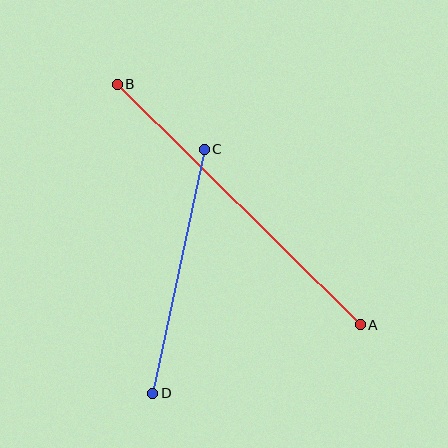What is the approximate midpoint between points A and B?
The midpoint is at approximately (239, 204) pixels.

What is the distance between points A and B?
The distance is approximately 342 pixels.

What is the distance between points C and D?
The distance is approximately 249 pixels.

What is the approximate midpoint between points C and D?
The midpoint is at approximately (178, 271) pixels.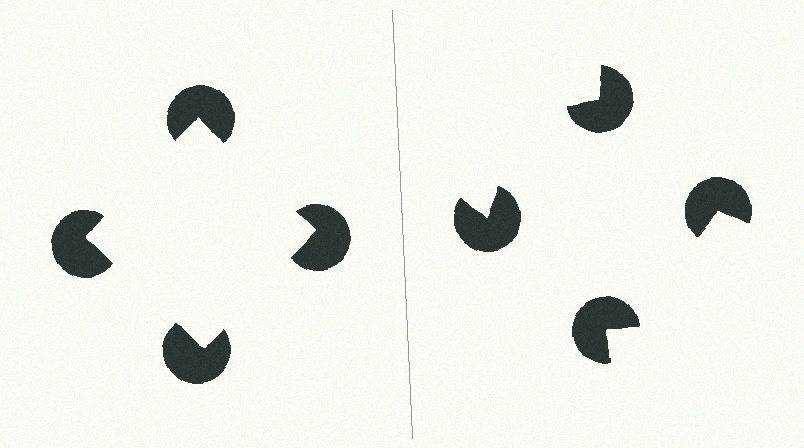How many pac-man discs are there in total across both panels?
8 — 4 on each side.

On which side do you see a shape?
An illusory square appears on the left side. On the right side the wedge cuts are rotated, so no coherent shape forms.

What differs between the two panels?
The pac-man discs are positioned identically on both sides; only the wedge orientations differ. On the left they align to a square; on the right they are misaligned.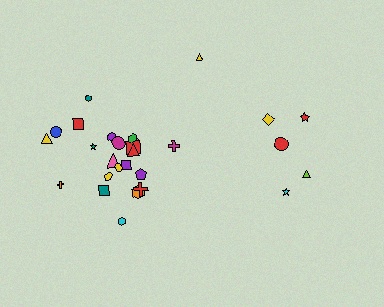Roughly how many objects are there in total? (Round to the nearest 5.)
Roughly 30 objects in total.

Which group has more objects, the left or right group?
The left group.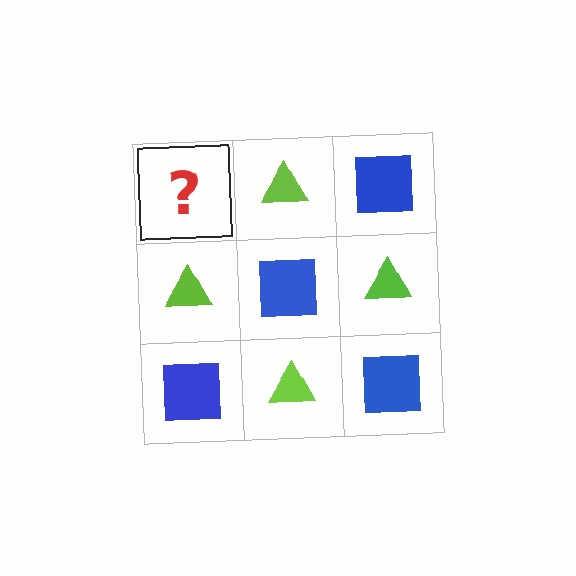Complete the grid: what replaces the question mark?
The question mark should be replaced with a blue square.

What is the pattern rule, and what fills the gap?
The rule is that it alternates blue square and lime triangle in a checkerboard pattern. The gap should be filled with a blue square.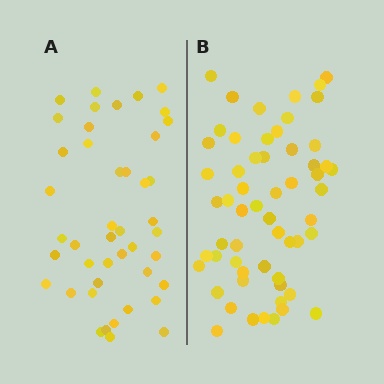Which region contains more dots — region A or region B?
Region B (the right region) has more dots.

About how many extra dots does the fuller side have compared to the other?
Region B has approximately 15 more dots than region A.